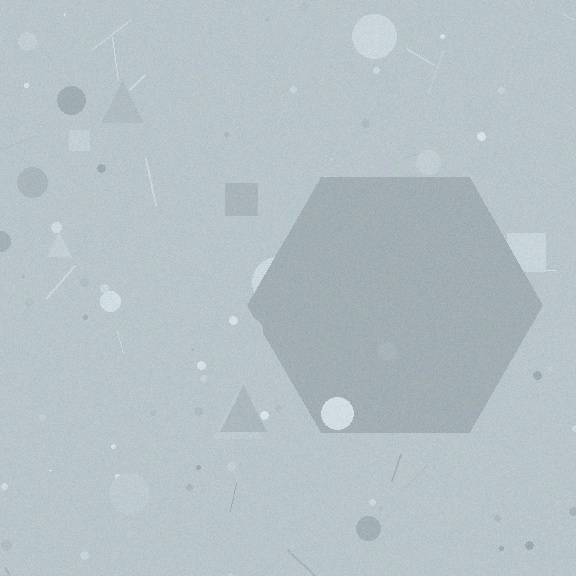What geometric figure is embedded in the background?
A hexagon is embedded in the background.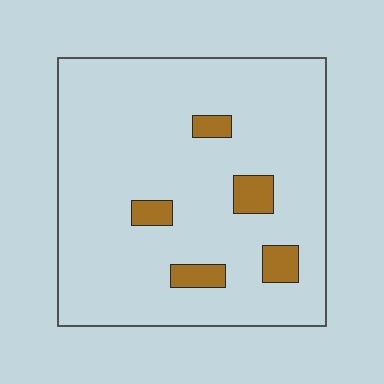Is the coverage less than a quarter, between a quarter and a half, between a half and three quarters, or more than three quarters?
Less than a quarter.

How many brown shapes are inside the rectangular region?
5.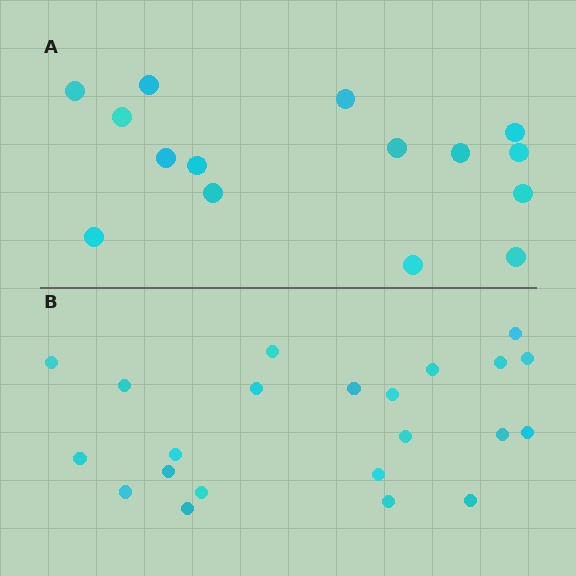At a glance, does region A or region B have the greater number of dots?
Region B (the bottom region) has more dots.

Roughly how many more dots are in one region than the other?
Region B has roughly 8 or so more dots than region A.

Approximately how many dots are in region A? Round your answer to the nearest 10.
About 20 dots. (The exact count is 15, which rounds to 20.)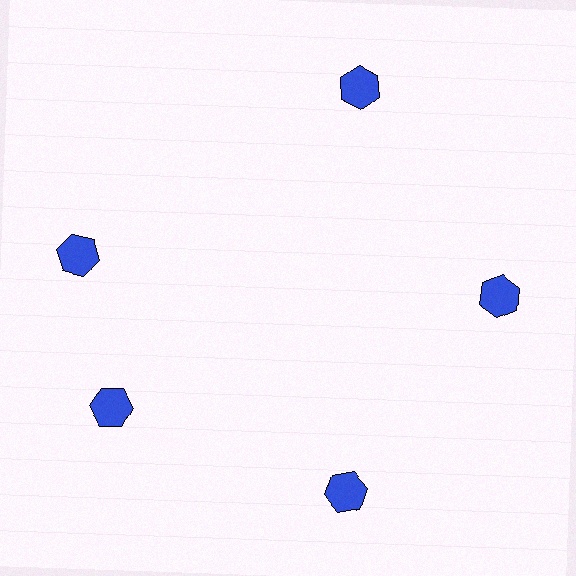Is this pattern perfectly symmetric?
No. The 5 blue hexagons are arranged in a ring, but one element near the 10 o'clock position is rotated out of alignment along the ring, breaking the 5-fold rotational symmetry.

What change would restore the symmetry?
The symmetry would be restored by rotating it back into even spacing with its neighbors so that all 5 hexagons sit at equal angles and equal distance from the center.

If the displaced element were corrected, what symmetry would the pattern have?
It would have 5-fold rotational symmetry — the pattern would map onto itself every 72 degrees.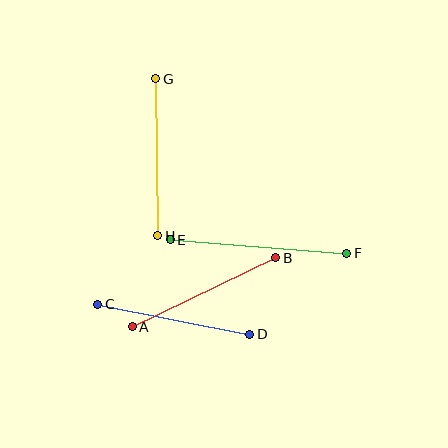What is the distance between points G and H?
The distance is approximately 157 pixels.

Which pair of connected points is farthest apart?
Points E and F are farthest apart.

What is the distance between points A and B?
The distance is approximately 159 pixels.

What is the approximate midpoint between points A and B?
The midpoint is at approximately (204, 292) pixels.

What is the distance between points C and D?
The distance is approximately 155 pixels.